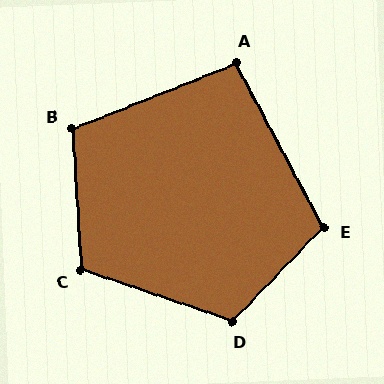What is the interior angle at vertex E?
Approximately 108 degrees (obtuse).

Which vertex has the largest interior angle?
D, at approximately 115 degrees.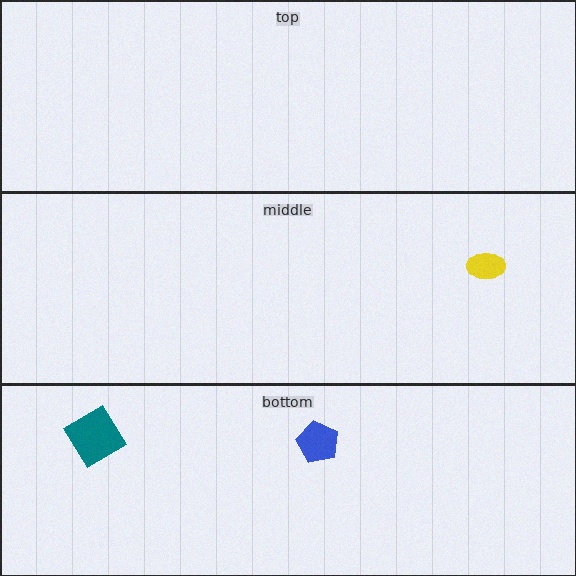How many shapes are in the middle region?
1.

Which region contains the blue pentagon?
The bottom region.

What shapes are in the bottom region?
The blue pentagon, the teal diamond.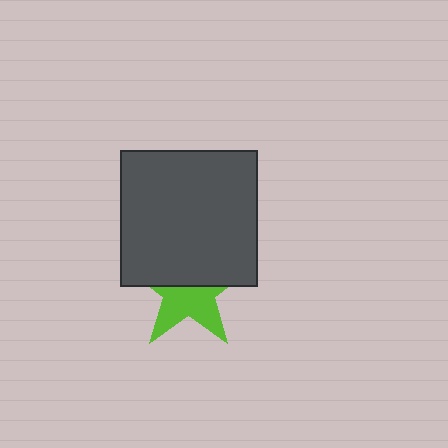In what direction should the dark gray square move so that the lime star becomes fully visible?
The dark gray square should move up. That is the shortest direction to clear the overlap and leave the lime star fully visible.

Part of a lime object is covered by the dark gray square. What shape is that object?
It is a star.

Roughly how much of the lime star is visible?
About half of it is visible (roughly 48%).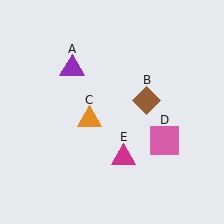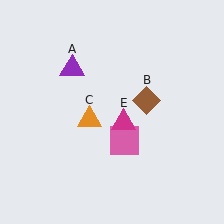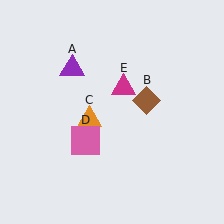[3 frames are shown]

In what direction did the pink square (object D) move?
The pink square (object D) moved left.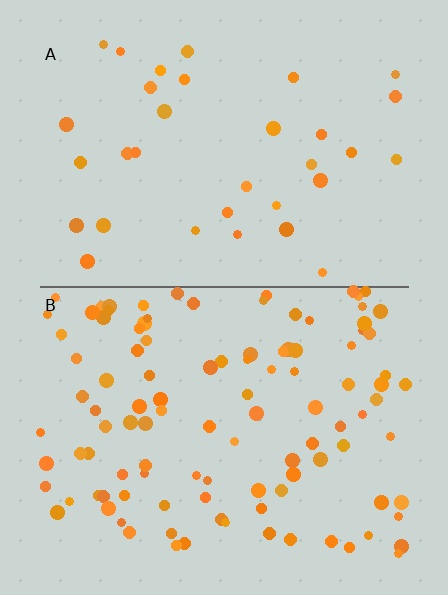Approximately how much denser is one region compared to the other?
Approximately 3.2× — region B over region A.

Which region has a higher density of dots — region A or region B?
B (the bottom).